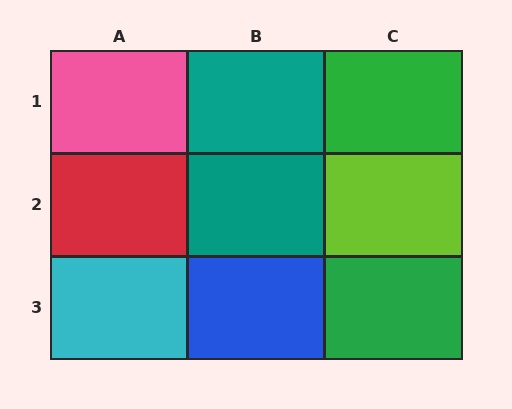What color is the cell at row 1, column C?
Green.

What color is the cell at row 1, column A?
Pink.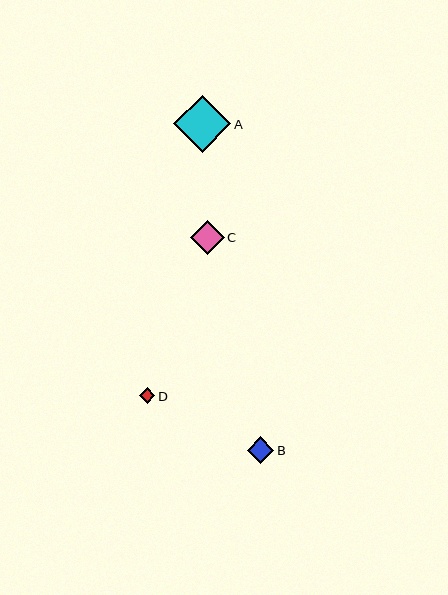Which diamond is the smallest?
Diamond D is the smallest with a size of approximately 15 pixels.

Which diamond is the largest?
Diamond A is the largest with a size of approximately 58 pixels.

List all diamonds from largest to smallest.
From largest to smallest: A, C, B, D.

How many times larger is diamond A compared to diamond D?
Diamond A is approximately 3.8 times the size of diamond D.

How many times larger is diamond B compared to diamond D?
Diamond B is approximately 1.7 times the size of diamond D.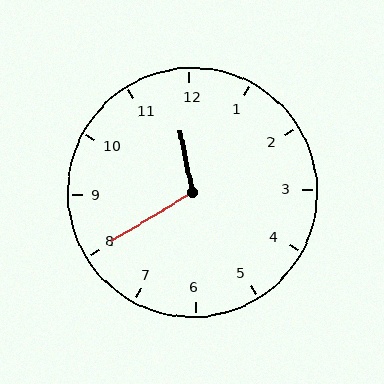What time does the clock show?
11:40.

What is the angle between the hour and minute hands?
Approximately 110 degrees.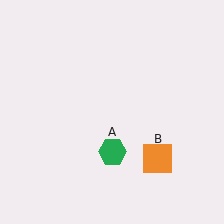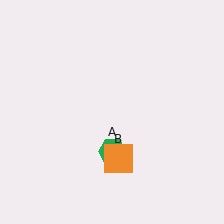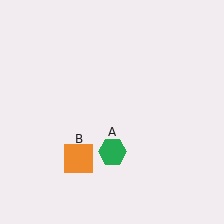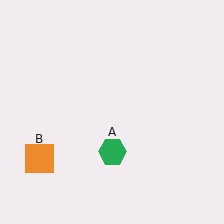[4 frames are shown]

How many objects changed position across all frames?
1 object changed position: orange square (object B).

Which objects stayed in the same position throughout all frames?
Green hexagon (object A) remained stationary.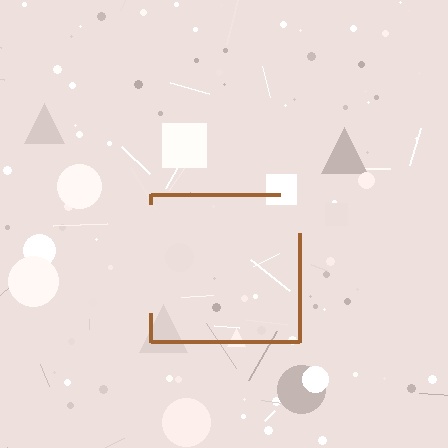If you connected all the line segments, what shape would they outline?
They would outline a square.